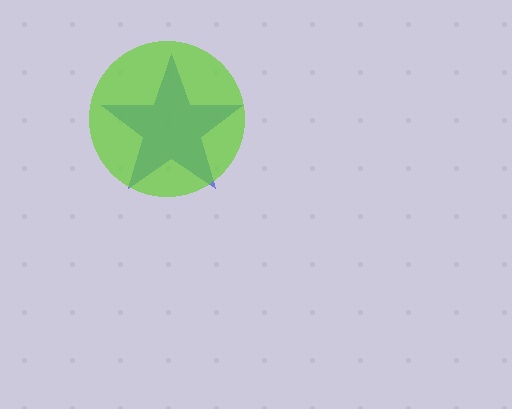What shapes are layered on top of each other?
The layered shapes are: a blue star, a lime circle.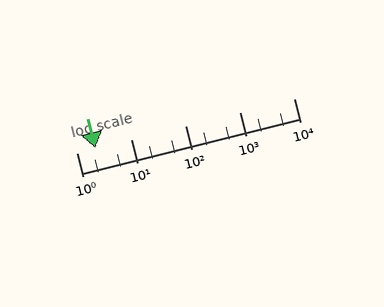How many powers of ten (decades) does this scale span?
The scale spans 4 decades, from 1 to 10000.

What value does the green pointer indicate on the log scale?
The pointer indicates approximately 2.2.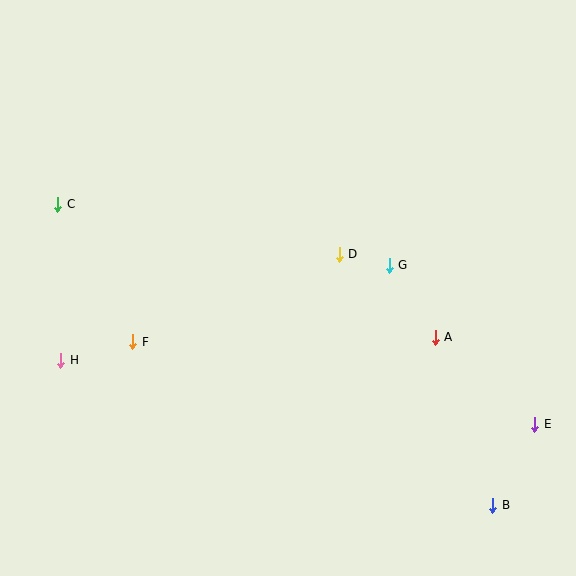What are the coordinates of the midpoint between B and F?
The midpoint between B and F is at (313, 423).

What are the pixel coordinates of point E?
Point E is at (535, 424).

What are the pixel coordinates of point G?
Point G is at (389, 265).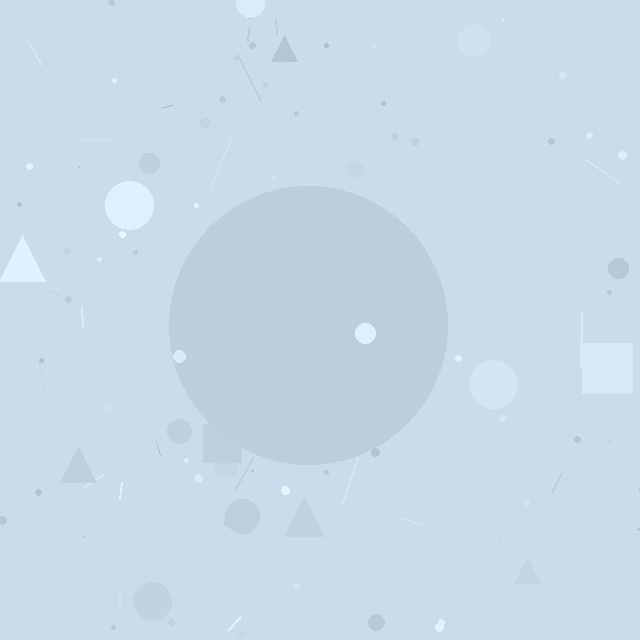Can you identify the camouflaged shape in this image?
The camouflaged shape is a circle.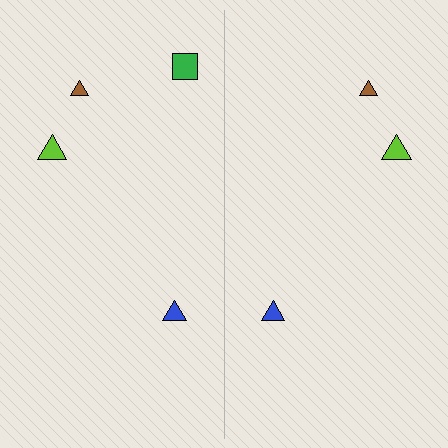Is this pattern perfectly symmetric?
No, the pattern is not perfectly symmetric. A green square is missing from the right side.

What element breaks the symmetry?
A green square is missing from the right side.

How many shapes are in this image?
There are 7 shapes in this image.